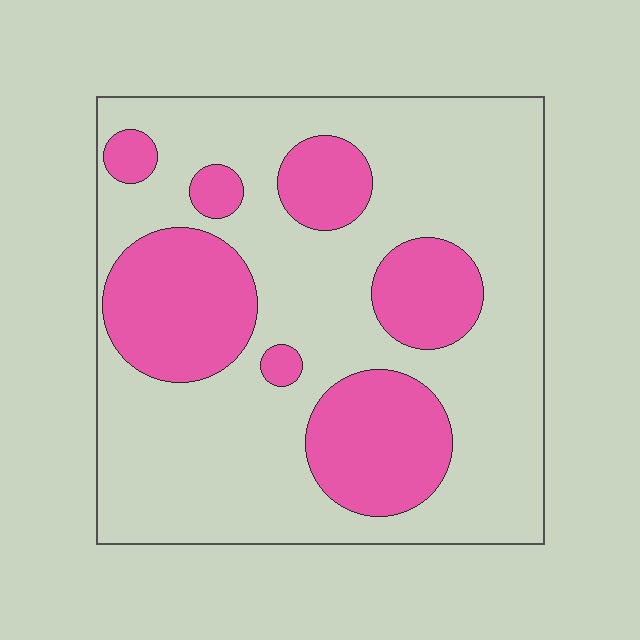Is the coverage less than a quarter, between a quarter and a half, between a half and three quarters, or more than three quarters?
Between a quarter and a half.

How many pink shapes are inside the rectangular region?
7.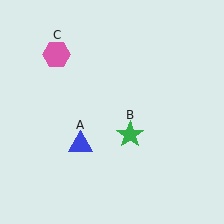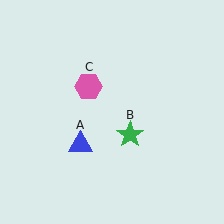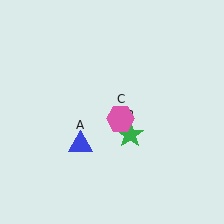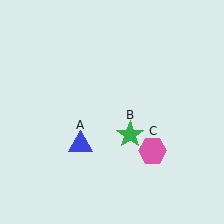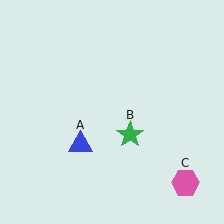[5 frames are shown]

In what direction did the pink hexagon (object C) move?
The pink hexagon (object C) moved down and to the right.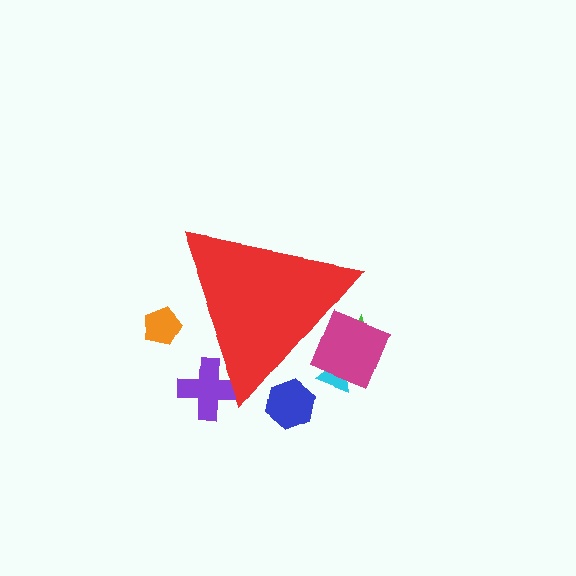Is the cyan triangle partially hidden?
Yes, the cyan triangle is partially hidden behind the red triangle.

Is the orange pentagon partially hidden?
Yes, the orange pentagon is partially hidden behind the red triangle.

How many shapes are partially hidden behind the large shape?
6 shapes are partially hidden.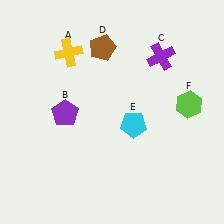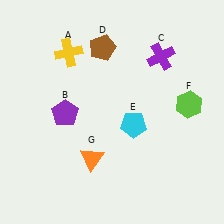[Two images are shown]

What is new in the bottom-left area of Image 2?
An orange triangle (G) was added in the bottom-left area of Image 2.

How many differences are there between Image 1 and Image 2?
There is 1 difference between the two images.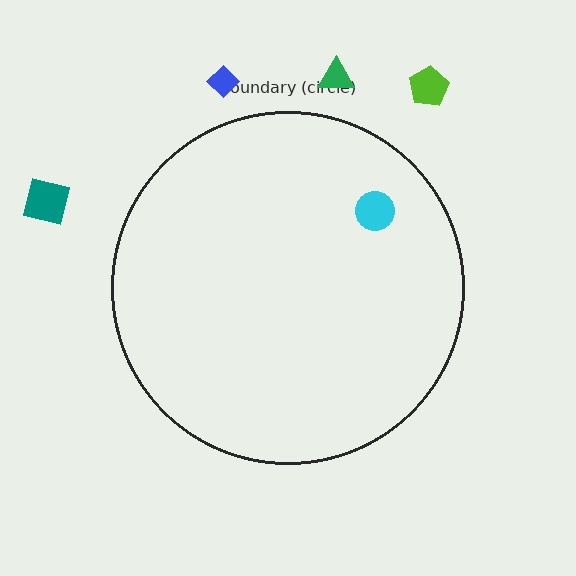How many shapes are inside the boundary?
1 inside, 4 outside.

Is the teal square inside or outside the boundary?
Outside.